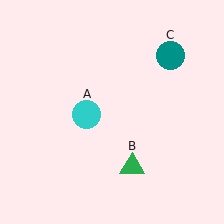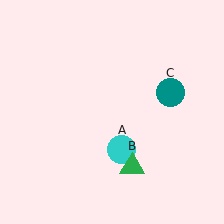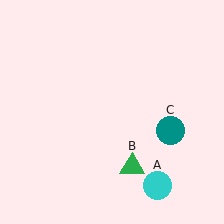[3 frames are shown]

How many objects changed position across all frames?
2 objects changed position: cyan circle (object A), teal circle (object C).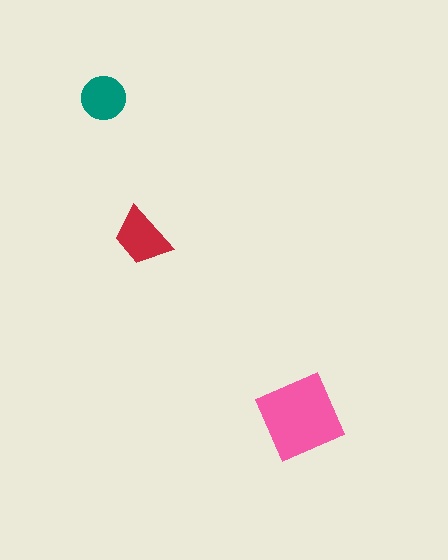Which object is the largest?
The pink square.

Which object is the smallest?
The teal circle.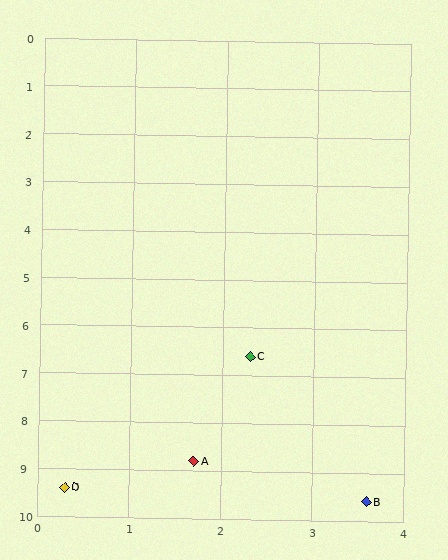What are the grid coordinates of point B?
Point B is at approximately (3.6, 9.6).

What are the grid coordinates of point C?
Point C is at approximately (2.3, 6.6).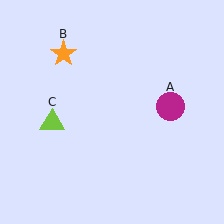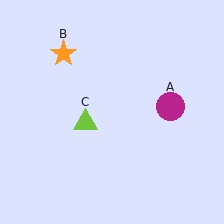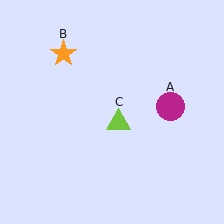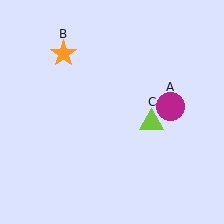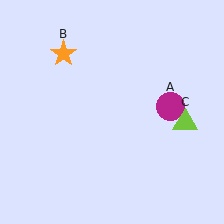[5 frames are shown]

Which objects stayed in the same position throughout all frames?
Magenta circle (object A) and orange star (object B) remained stationary.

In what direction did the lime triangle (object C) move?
The lime triangle (object C) moved right.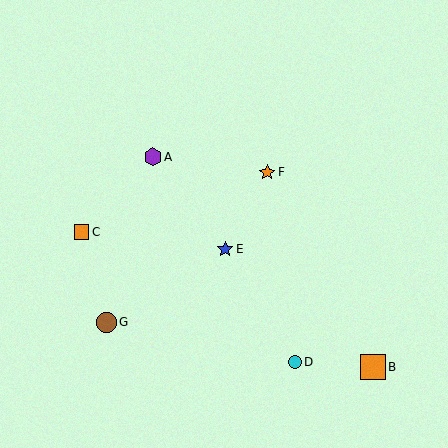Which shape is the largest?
The orange square (labeled B) is the largest.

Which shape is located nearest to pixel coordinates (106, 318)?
The brown circle (labeled G) at (106, 322) is nearest to that location.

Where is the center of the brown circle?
The center of the brown circle is at (106, 322).